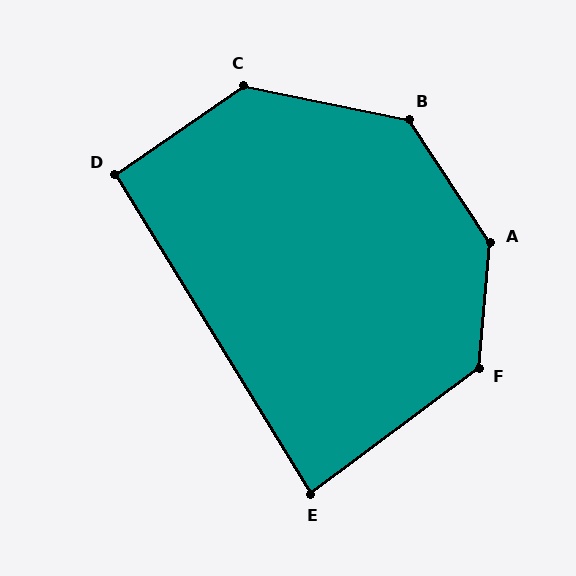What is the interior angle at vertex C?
Approximately 134 degrees (obtuse).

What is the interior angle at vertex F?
Approximately 132 degrees (obtuse).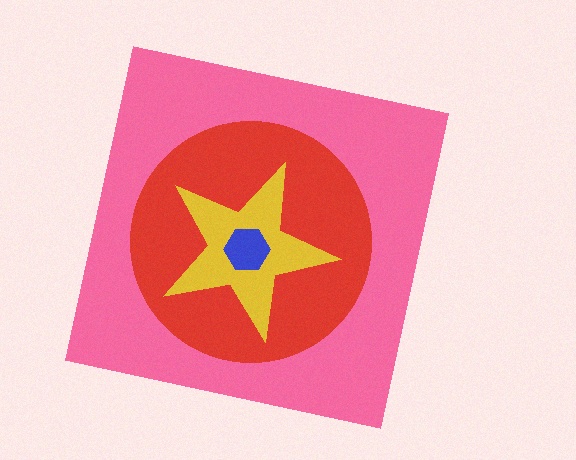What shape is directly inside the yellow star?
The blue hexagon.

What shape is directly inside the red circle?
The yellow star.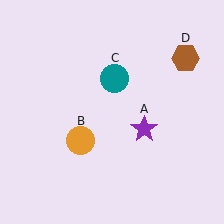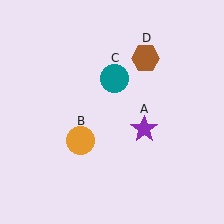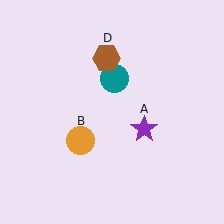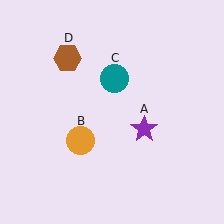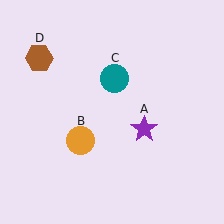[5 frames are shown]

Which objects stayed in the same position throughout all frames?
Purple star (object A) and orange circle (object B) and teal circle (object C) remained stationary.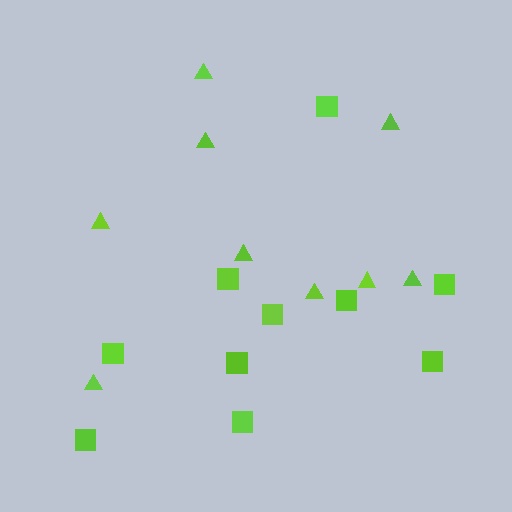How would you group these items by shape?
There are 2 groups: one group of squares (10) and one group of triangles (9).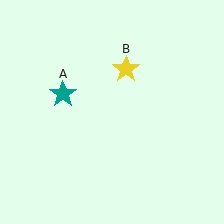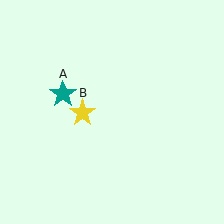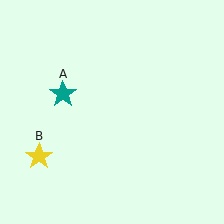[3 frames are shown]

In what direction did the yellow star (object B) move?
The yellow star (object B) moved down and to the left.